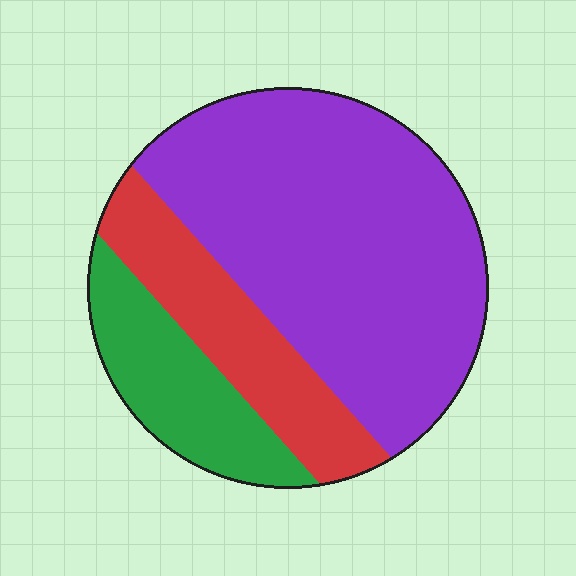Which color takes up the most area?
Purple, at roughly 60%.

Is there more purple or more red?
Purple.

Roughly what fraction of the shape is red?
Red takes up about one fifth (1/5) of the shape.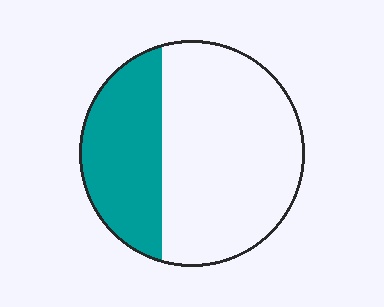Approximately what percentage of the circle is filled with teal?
Approximately 35%.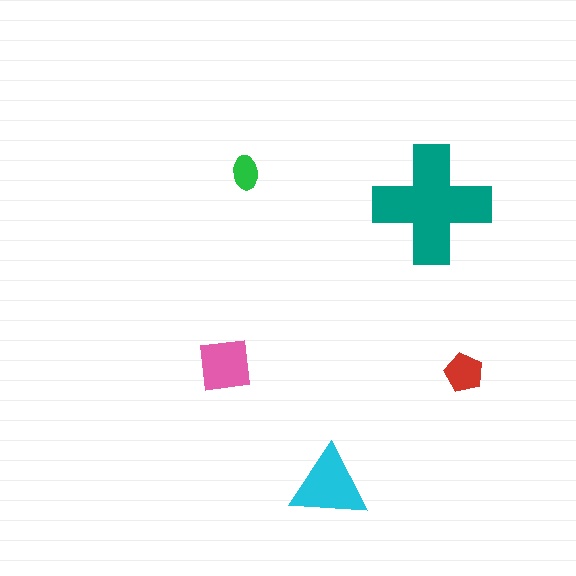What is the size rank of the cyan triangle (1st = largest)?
2nd.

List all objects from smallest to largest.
The green ellipse, the red pentagon, the pink square, the cyan triangle, the teal cross.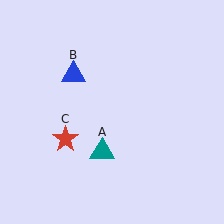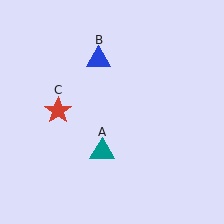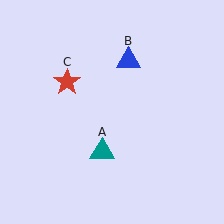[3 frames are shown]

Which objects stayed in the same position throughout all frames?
Teal triangle (object A) remained stationary.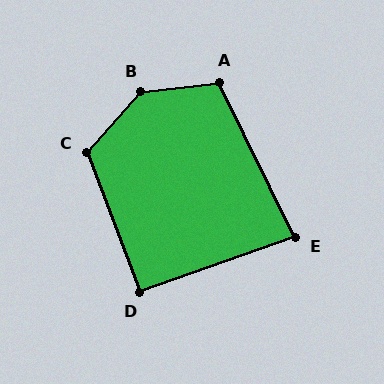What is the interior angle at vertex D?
Approximately 92 degrees (approximately right).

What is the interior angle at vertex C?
Approximately 117 degrees (obtuse).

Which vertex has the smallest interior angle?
E, at approximately 83 degrees.